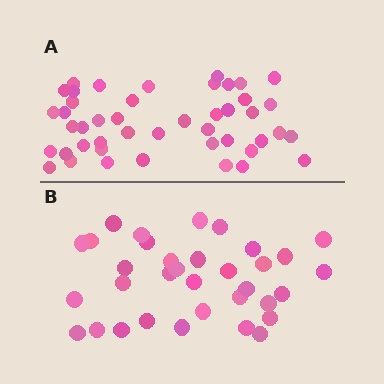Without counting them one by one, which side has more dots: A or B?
Region A (the top region) has more dots.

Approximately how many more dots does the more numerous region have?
Region A has roughly 12 or so more dots than region B.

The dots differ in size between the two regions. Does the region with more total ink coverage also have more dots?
No. Region B has more total ink coverage because its dots are larger, but region A actually contains more individual dots. Total area can be misleading — the number of items is what matters here.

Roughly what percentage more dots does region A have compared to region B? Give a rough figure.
About 30% more.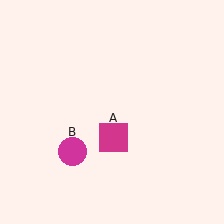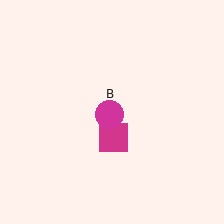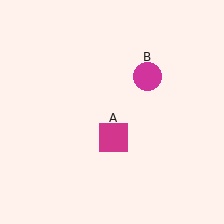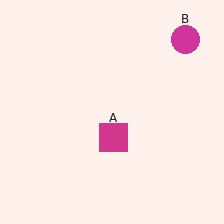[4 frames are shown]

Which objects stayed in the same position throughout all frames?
Magenta square (object A) remained stationary.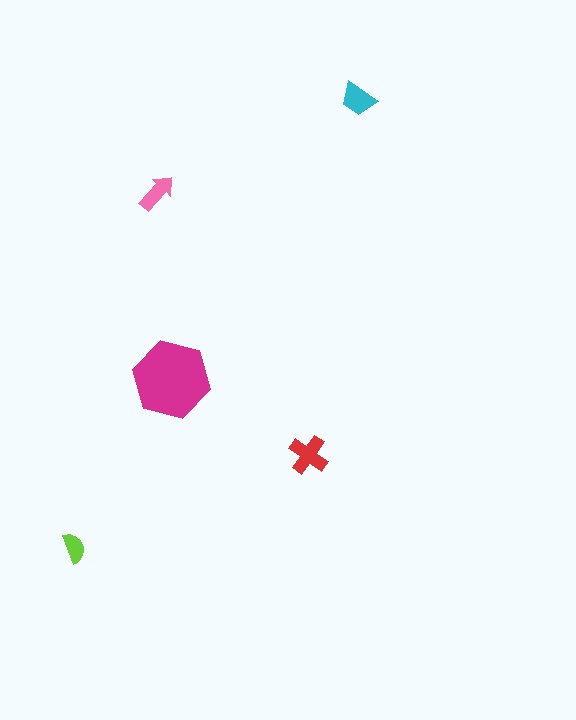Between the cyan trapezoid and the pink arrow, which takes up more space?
The cyan trapezoid.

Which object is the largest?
The magenta hexagon.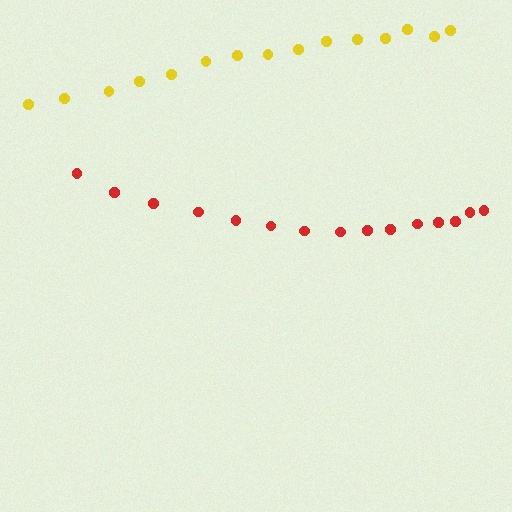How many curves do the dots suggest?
There are 2 distinct paths.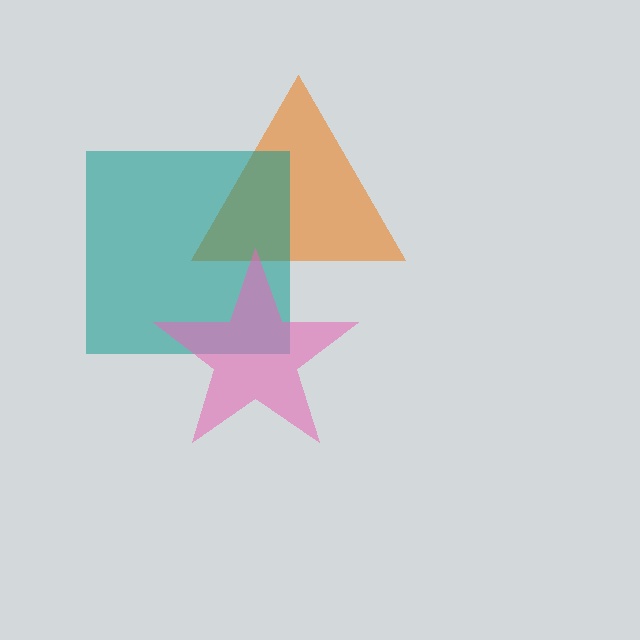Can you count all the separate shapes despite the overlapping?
Yes, there are 3 separate shapes.